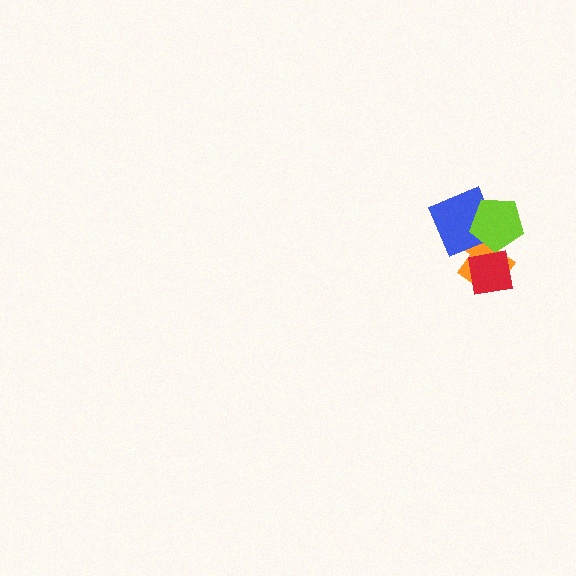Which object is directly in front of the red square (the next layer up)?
The blue diamond is directly in front of the red square.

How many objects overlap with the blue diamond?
3 objects overlap with the blue diamond.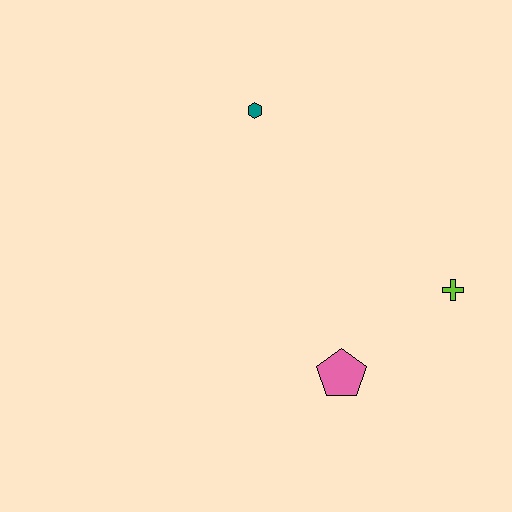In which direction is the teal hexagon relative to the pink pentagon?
The teal hexagon is above the pink pentagon.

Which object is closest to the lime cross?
The pink pentagon is closest to the lime cross.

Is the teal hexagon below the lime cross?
No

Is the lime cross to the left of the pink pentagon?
No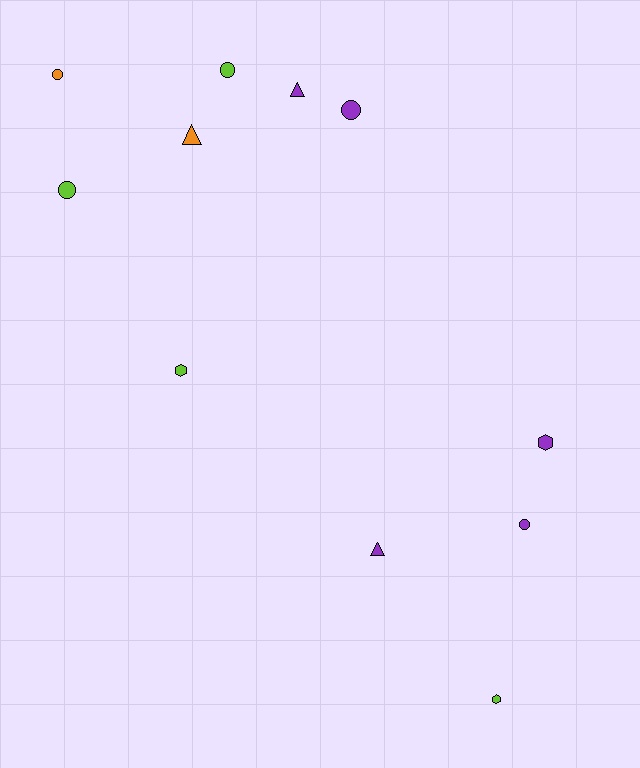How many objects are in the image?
There are 11 objects.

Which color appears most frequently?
Purple, with 5 objects.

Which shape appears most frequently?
Circle, with 5 objects.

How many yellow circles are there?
There are no yellow circles.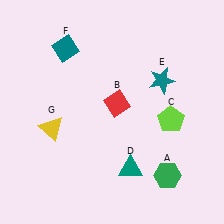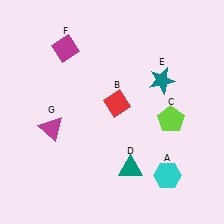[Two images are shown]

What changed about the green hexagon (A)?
In Image 1, A is green. In Image 2, it changed to cyan.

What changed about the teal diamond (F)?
In Image 1, F is teal. In Image 2, it changed to magenta.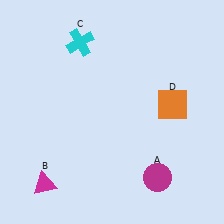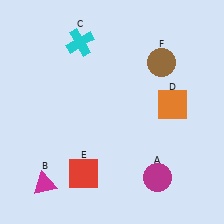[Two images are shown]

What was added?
A red square (E), a brown circle (F) were added in Image 2.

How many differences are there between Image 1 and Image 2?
There are 2 differences between the two images.